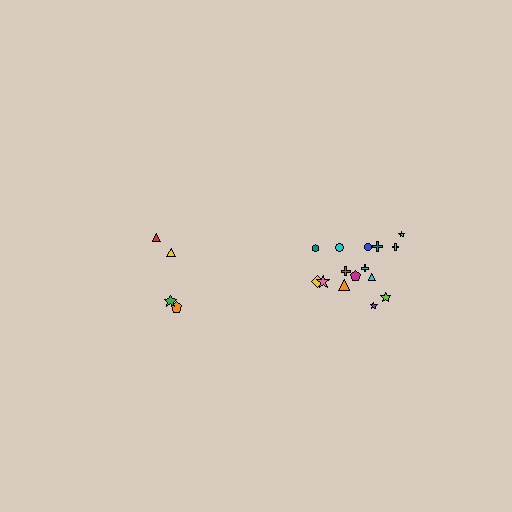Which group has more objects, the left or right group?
The right group.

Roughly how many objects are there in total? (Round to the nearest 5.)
Roughly 20 objects in total.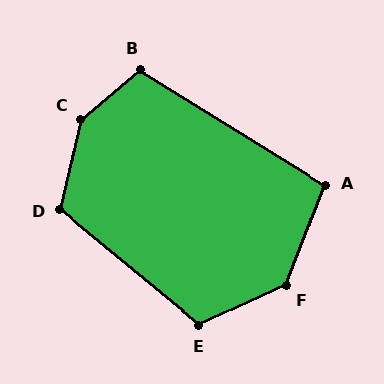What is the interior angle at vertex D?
Approximately 117 degrees (obtuse).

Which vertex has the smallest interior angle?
A, at approximately 101 degrees.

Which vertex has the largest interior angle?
C, at approximately 143 degrees.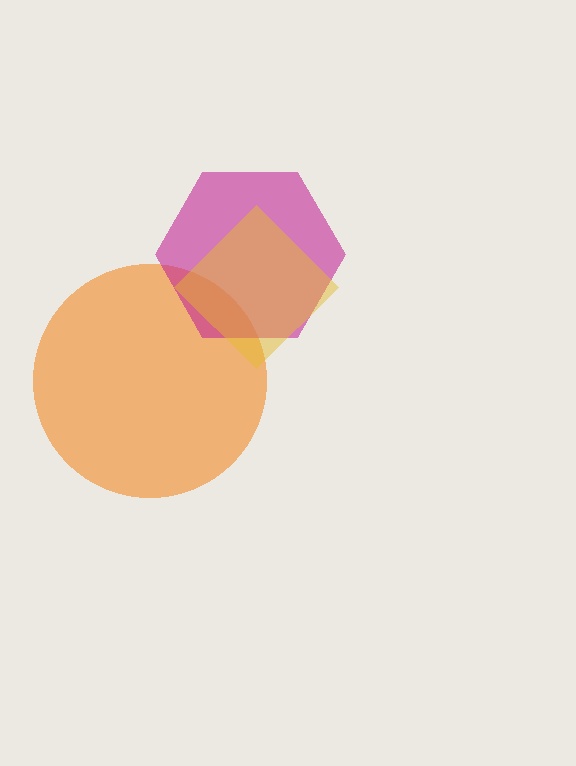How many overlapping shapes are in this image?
There are 3 overlapping shapes in the image.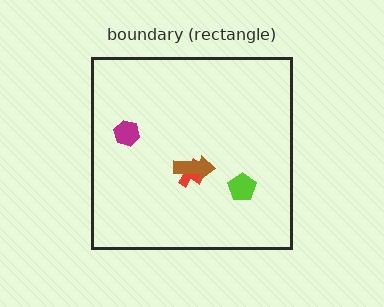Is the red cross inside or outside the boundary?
Inside.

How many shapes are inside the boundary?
4 inside, 0 outside.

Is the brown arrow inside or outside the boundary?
Inside.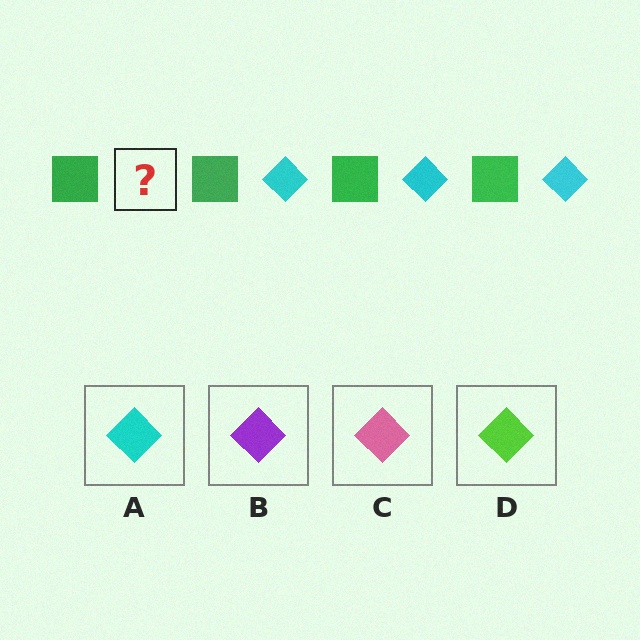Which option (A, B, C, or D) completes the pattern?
A.